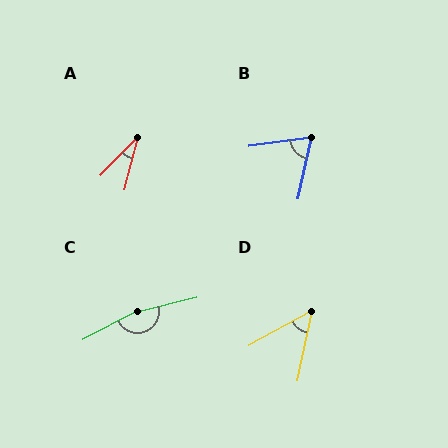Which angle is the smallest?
A, at approximately 30 degrees.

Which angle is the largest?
C, at approximately 166 degrees.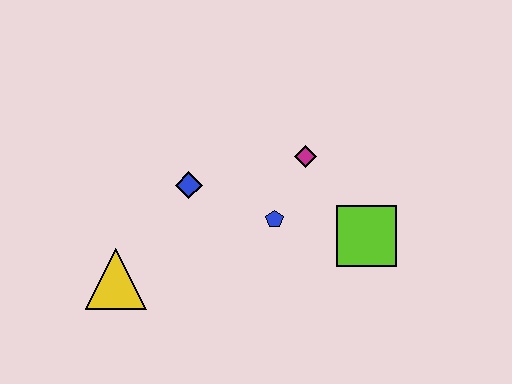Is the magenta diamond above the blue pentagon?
Yes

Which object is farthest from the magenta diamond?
The yellow triangle is farthest from the magenta diamond.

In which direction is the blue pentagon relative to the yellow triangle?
The blue pentagon is to the right of the yellow triangle.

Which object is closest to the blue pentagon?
The magenta diamond is closest to the blue pentagon.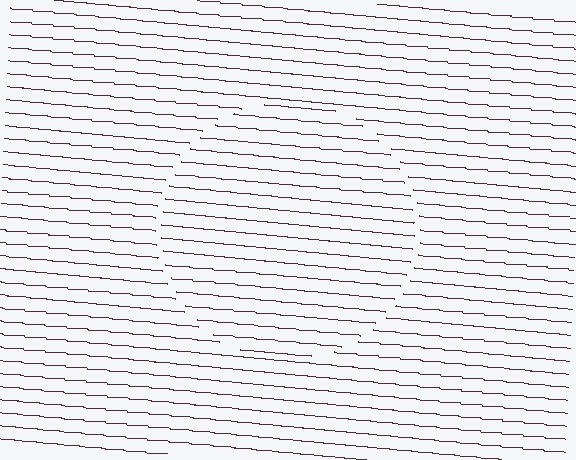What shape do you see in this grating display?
An illusory circle. The interior of the shape contains the same grating, shifted by half a period — the contour is defined by the phase discontinuity where line-ends from the inner and outer gratings abut.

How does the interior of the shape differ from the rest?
The interior of the shape contains the same grating, shifted by half a period — the contour is defined by the phase discontinuity where line-ends from the inner and outer gratings abut.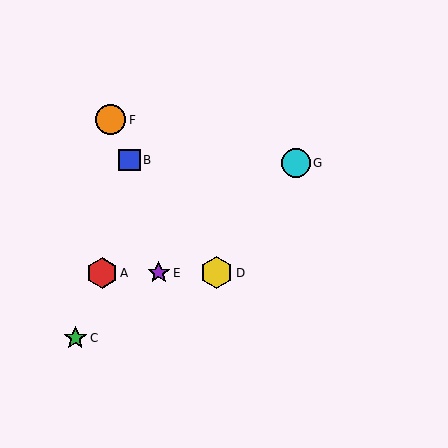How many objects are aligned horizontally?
3 objects (A, D, E) are aligned horizontally.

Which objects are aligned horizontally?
Objects A, D, E are aligned horizontally.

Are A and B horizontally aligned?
No, A is at y≈273 and B is at y≈160.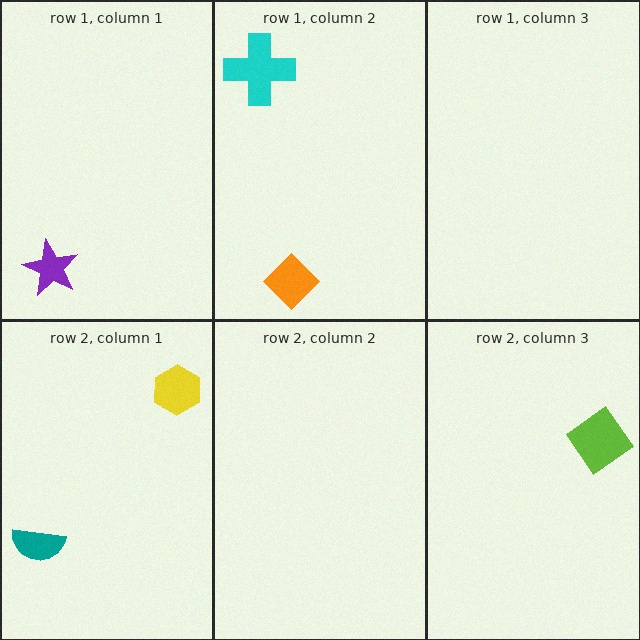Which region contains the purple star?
The row 1, column 1 region.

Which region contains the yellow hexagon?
The row 2, column 1 region.